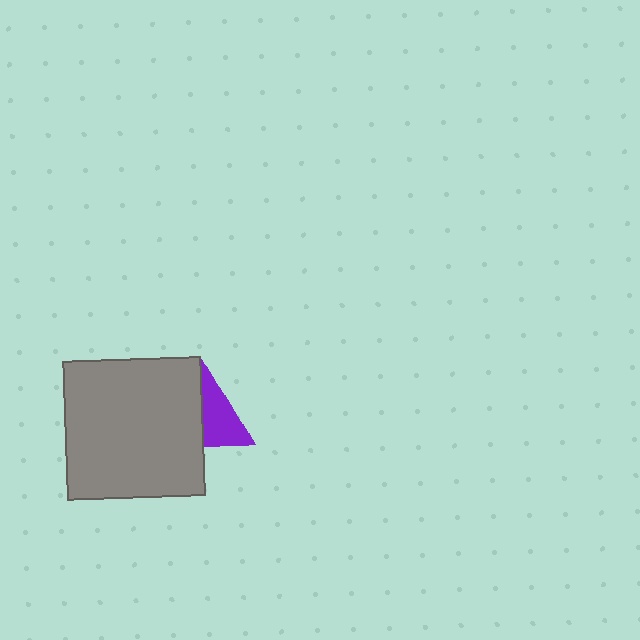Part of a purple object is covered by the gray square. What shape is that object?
It is a triangle.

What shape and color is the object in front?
The object in front is a gray square.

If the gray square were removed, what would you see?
You would see the complete purple triangle.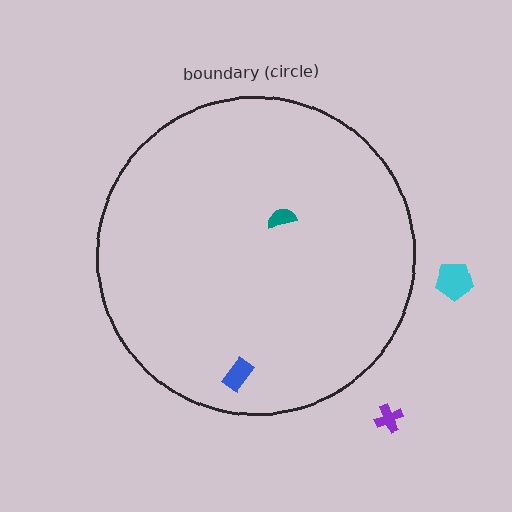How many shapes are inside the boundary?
2 inside, 2 outside.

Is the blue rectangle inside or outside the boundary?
Inside.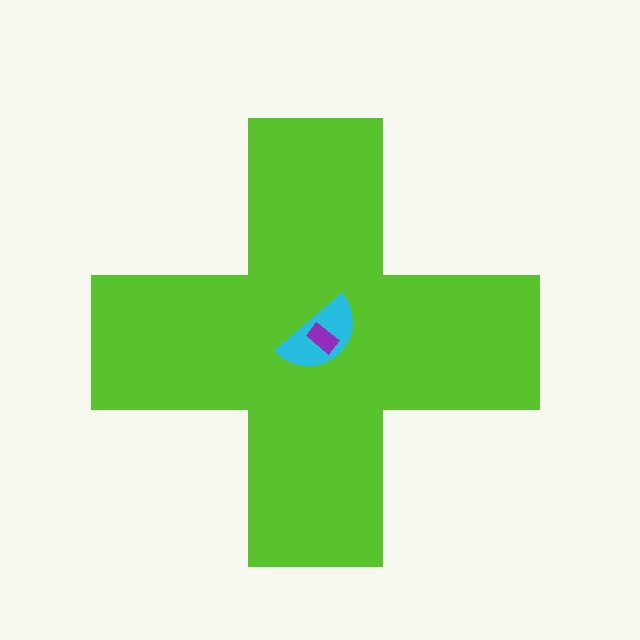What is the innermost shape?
The purple rectangle.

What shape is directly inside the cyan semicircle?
The purple rectangle.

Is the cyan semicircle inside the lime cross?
Yes.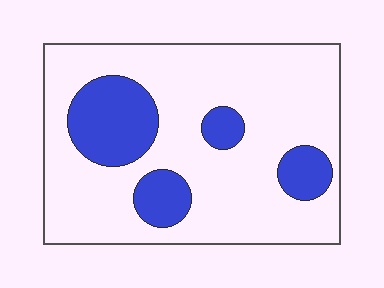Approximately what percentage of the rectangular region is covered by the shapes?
Approximately 20%.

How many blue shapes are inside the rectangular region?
4.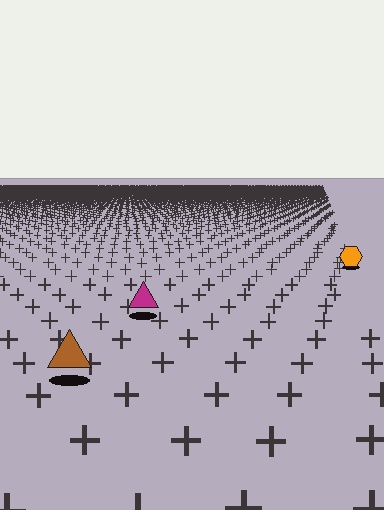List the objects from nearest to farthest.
From nearest to farthest: the brown triangle, the magenta triangle, the orange hexagon.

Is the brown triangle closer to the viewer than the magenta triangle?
Yes. The brown triangle is closer — you can tell from the texture gradient: the ground texture is coarser near it.